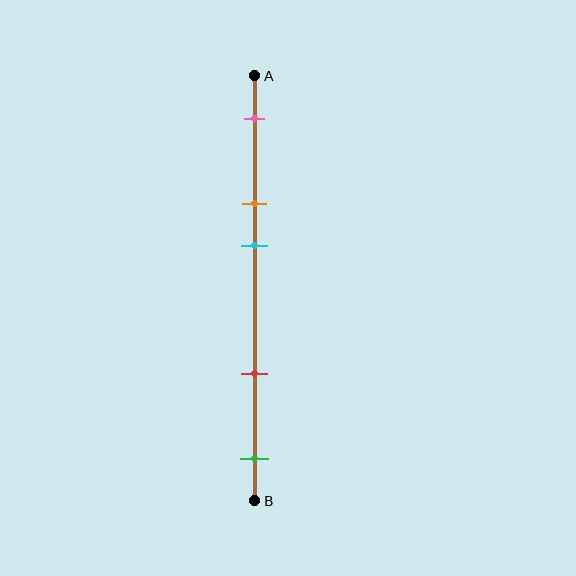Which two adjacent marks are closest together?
The orange and cyan marks are the closest adjacent pair.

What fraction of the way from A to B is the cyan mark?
The cyan mark is approximately 40% (0.4) of the way from A to B.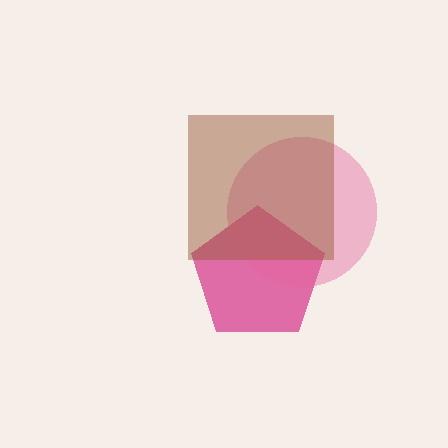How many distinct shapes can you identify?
There are 3 distinct shapes: a magenta pentagon, a pink circle, a brown square.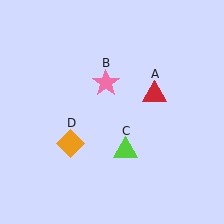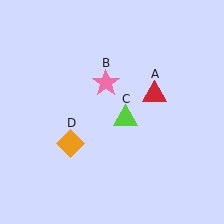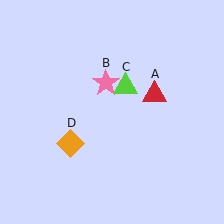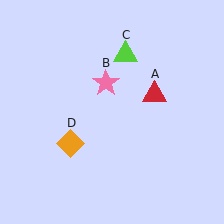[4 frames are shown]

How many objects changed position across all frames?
1 object changed position: lime triangle (object C).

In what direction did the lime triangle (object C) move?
The lime triangle (object C) moved up.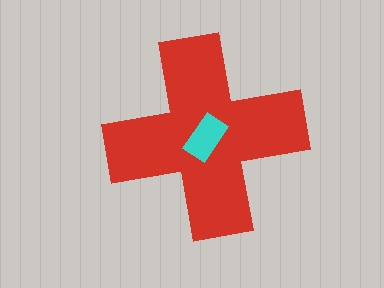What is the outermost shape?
The red cross.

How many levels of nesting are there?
2.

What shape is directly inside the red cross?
The cyan rectangle.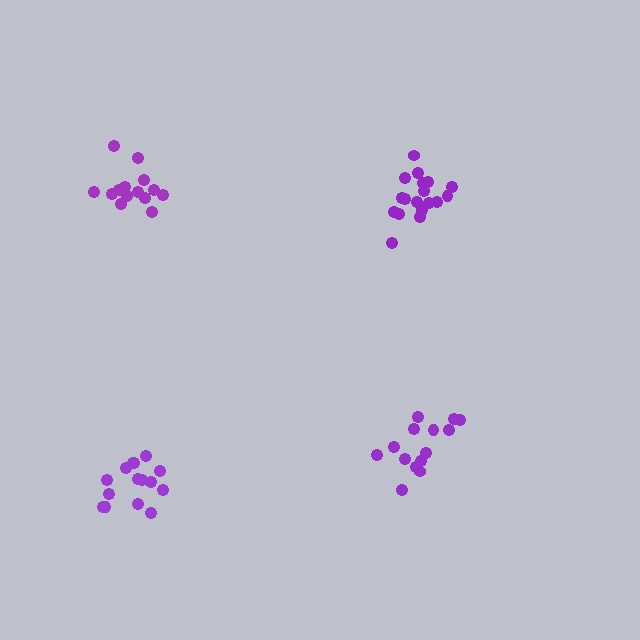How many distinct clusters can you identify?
There are 4 distinct clusters.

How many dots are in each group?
Group 1: 14 dots, Group 2: 14 dots, Group 3: 18 dots, Group 4: 15 dots (61 total).